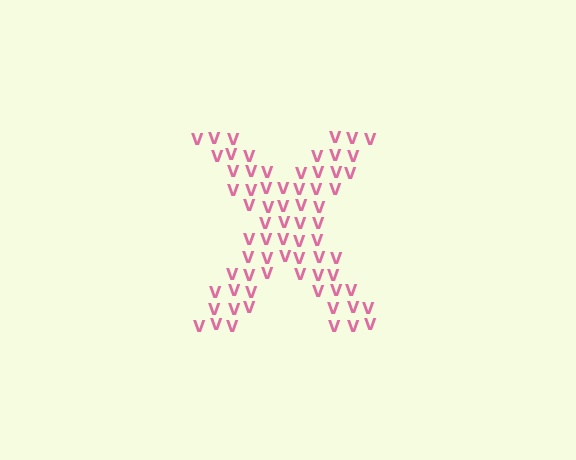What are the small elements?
The small elements are letter V's.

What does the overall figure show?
The overall figure shows the letter X.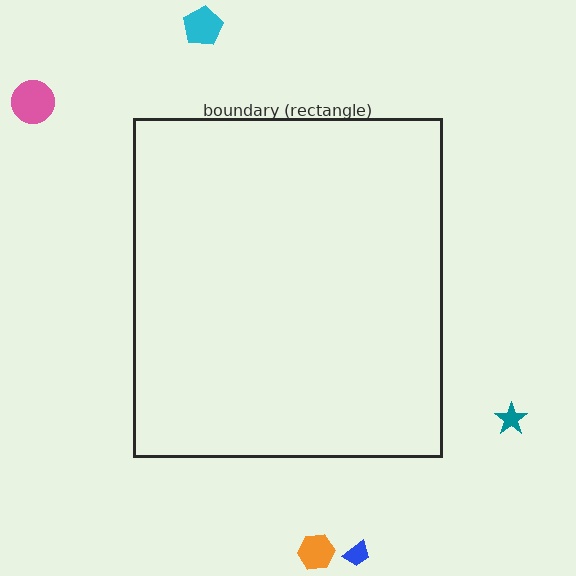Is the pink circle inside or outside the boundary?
Outside.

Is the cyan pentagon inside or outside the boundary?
Outside.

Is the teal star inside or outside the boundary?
Outside.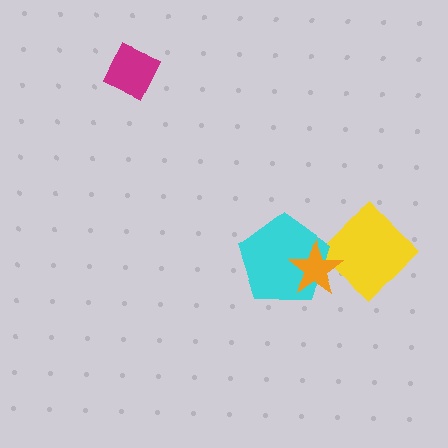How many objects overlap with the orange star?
2 objects overlap with the orange star.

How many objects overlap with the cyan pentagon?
1 object overlaps with the cyan pentagon.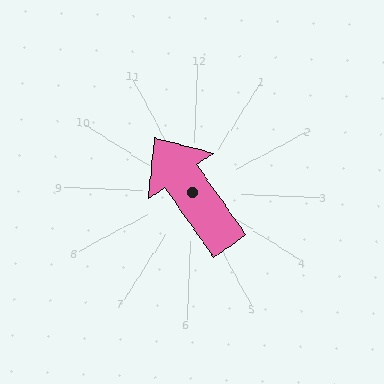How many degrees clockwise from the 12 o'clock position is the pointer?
Approximately 323 degrees.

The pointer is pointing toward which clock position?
Roughly 11 o'clock.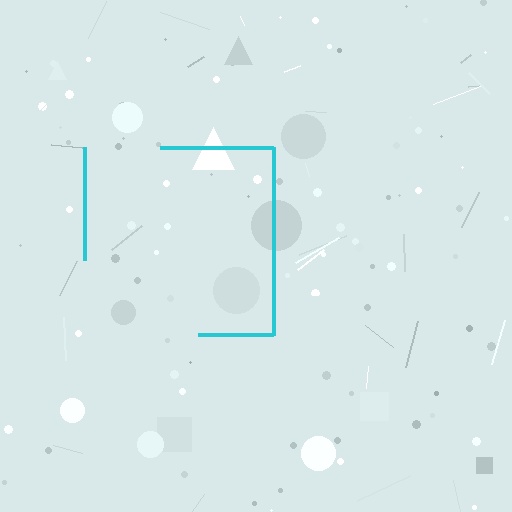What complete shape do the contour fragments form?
The contour fragments form a square.